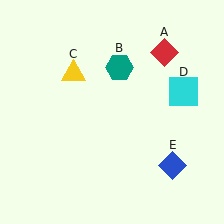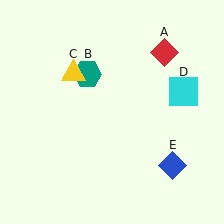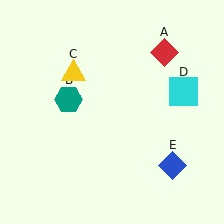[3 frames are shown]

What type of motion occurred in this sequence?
The teal hexagon (object B) rotated counterclockwise around the center of the scene.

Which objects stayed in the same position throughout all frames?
Red diamond (object A) and yellow triangle (object C) and cyan square (object D) and blue diamond (object E) remained stationary.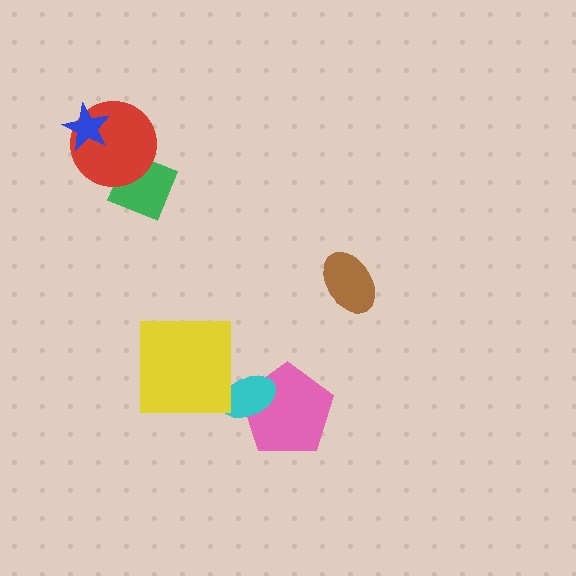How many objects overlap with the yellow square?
0 objects overlap with the yellow square.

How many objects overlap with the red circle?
2 objects overlap with the red circle.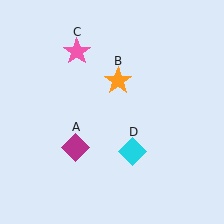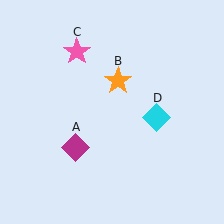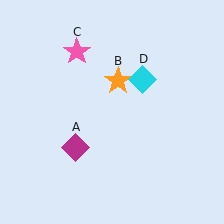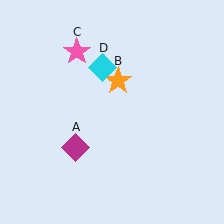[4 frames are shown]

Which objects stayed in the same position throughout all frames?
Magenta diamond (object A) and orange star (object B) and pink star (object C) remained stationary.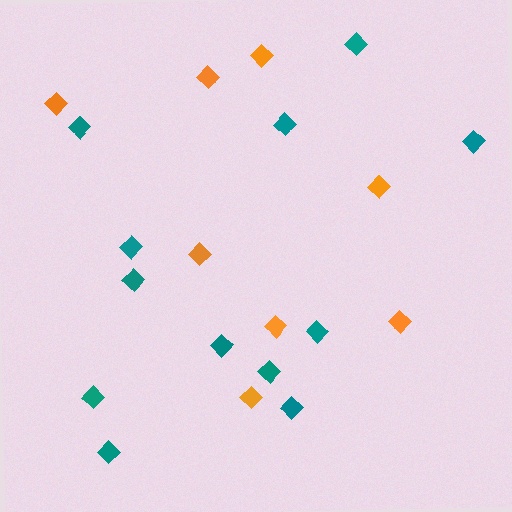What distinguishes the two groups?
There are 2 groups: one group of teal diamonds (12) and one group of orange diamonds (8).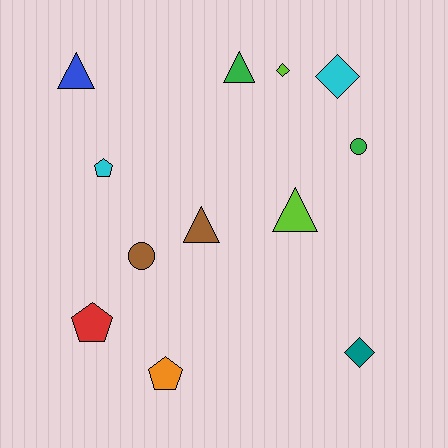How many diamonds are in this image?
There are 3 diamonds.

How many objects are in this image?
There are 12 objects.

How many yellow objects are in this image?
There are no yellow objects.